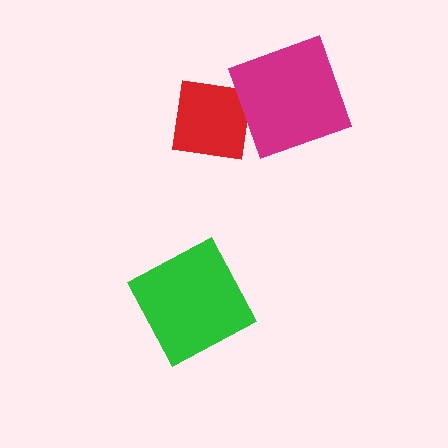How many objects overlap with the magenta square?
1 object overlaps with the magenta square.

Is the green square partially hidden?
No, no other shape covers it.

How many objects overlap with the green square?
0 objects overlap with the green square.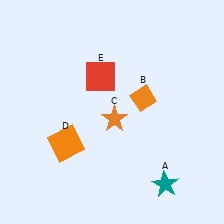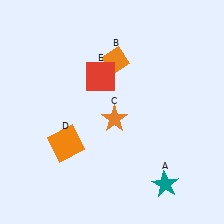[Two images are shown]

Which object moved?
The orange diamond (B) moved up.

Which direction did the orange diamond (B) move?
The orange diamond (B) moved up.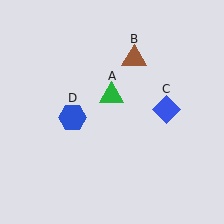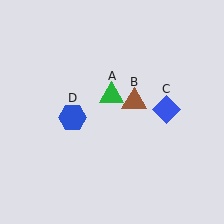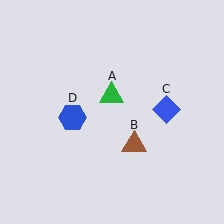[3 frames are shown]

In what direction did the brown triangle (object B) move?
The brown triangle (object B) moved down.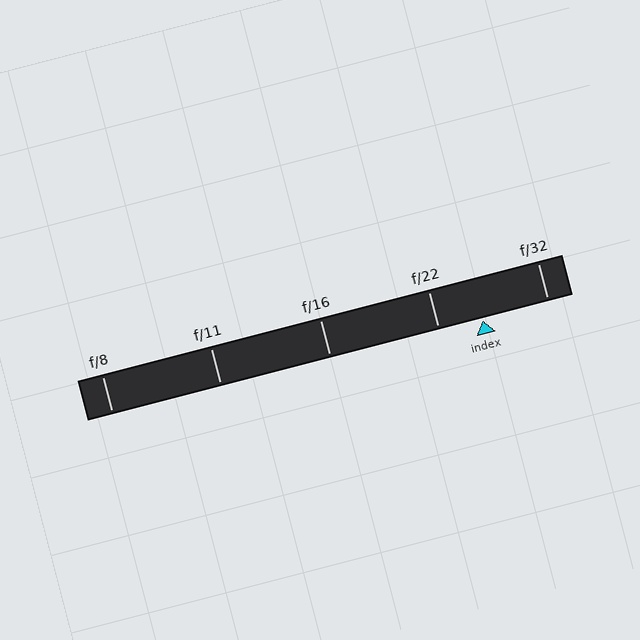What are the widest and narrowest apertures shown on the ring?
The widest aperture shown is f/8 and the narrowest is f/32.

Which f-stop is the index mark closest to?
The index mark is closest to f/22.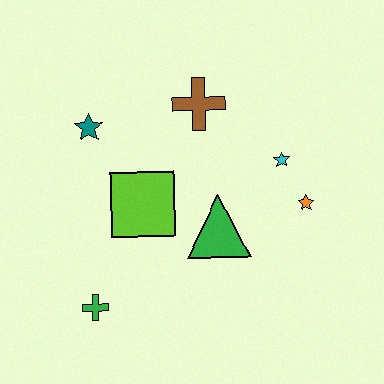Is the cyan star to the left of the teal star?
No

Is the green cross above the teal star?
No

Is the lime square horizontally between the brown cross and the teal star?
Yes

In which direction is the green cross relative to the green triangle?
The green cross is to the left of the green triangle.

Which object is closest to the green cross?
The lime square is closest to the green cross.